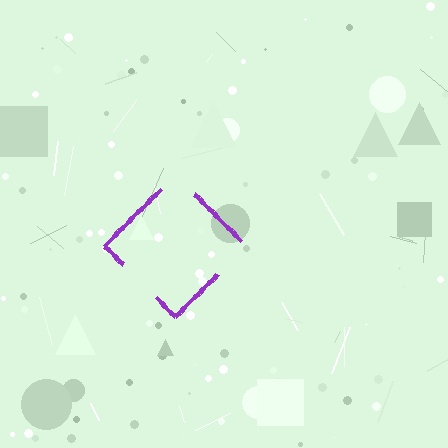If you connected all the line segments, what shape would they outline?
They would outline a diamond.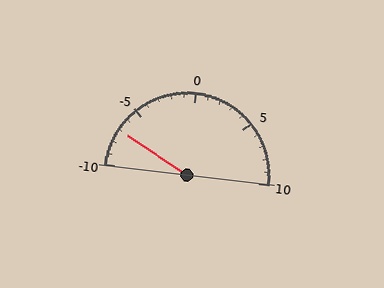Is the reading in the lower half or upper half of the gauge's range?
The reading is in the lower half of the range (-10 to 10).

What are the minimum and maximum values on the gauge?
The gauge ranges from -10 to 10.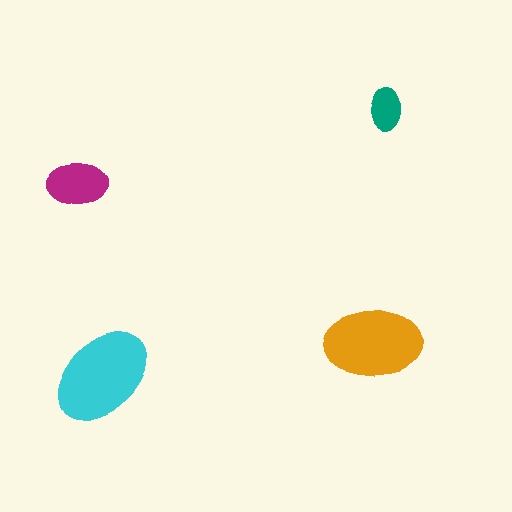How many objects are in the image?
There are 4 objects in the image.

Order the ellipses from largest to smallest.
the cyan one, the orange one, the magenta one, the teal one.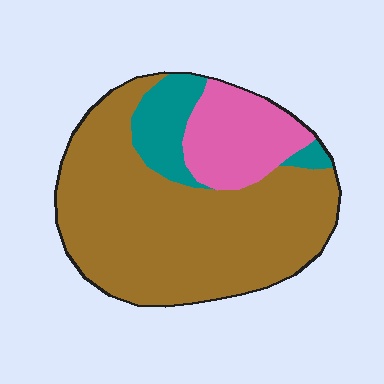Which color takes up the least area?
Teal, at roughly 10%.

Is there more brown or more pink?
Brown.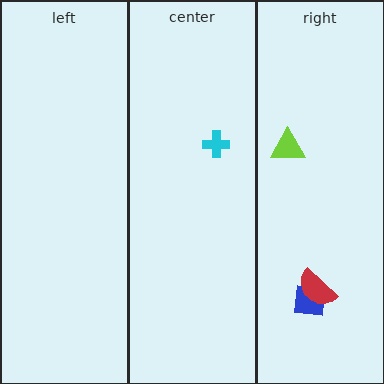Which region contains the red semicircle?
The right region.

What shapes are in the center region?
The cyan cross.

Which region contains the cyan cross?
The center region.